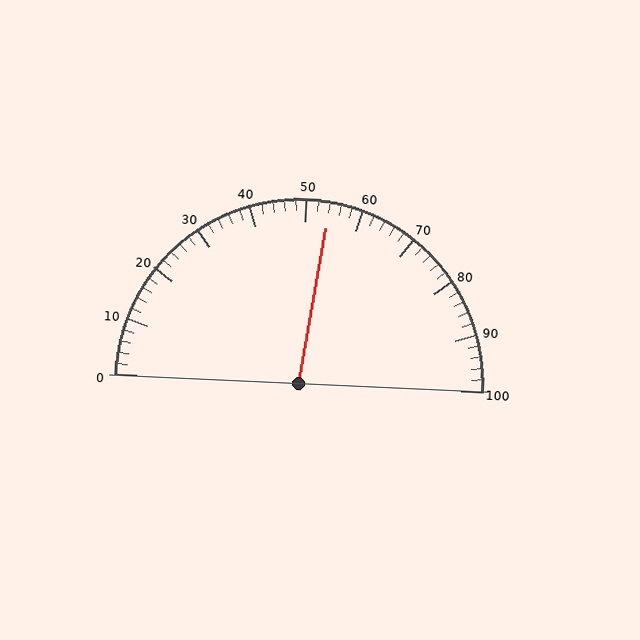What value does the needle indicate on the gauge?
The needle indicates approximately 54.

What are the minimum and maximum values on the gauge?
The gauge ranges from 0 to 100.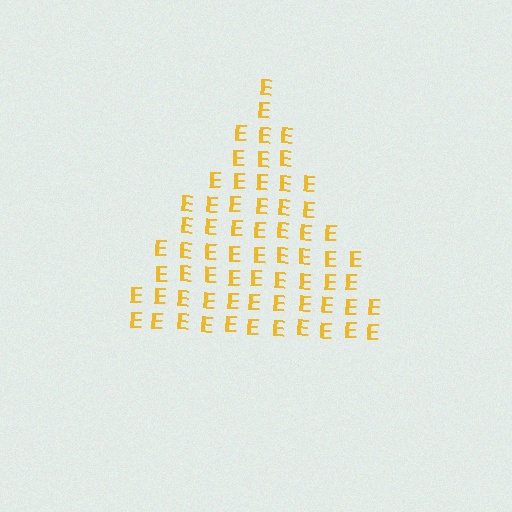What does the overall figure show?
The overall figure shows a triangle.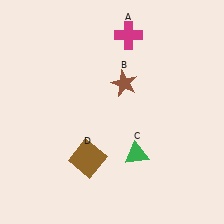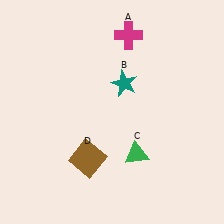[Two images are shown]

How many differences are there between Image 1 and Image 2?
There is 1 difference between the two images.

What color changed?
The star (B) changed from brown in Image 1 to teal in Image 2.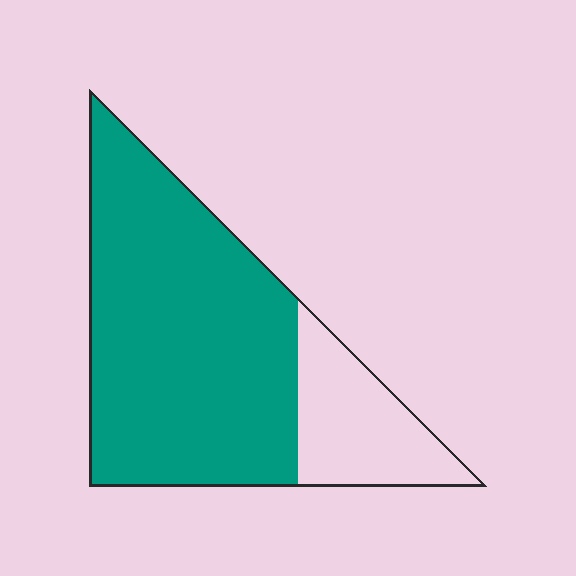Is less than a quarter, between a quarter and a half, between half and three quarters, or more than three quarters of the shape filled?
More than three quarters.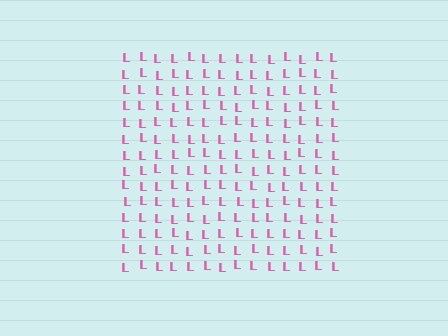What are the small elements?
The small elements are letter L's.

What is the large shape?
The large shape is a square.